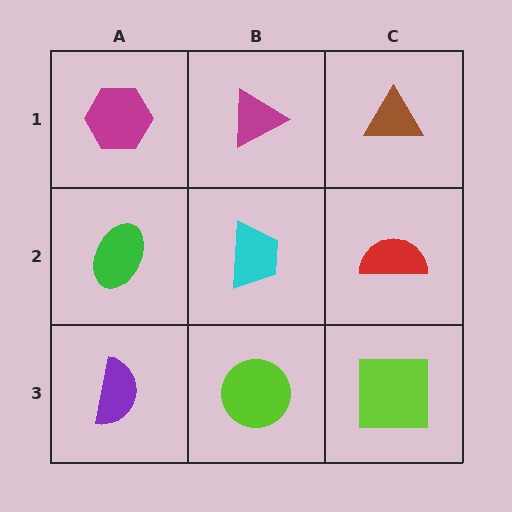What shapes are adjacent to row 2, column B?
A magenta triangle (row 1, column B), a lime circle (row 3, column B), a green ellipse (row 2, column A), a red semicircle (row 2, column C).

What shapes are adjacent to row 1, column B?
A cyan trapezoid (row 2, column B), a magenta hexagon (row 1, column A), a brown triangle (row 1, column C).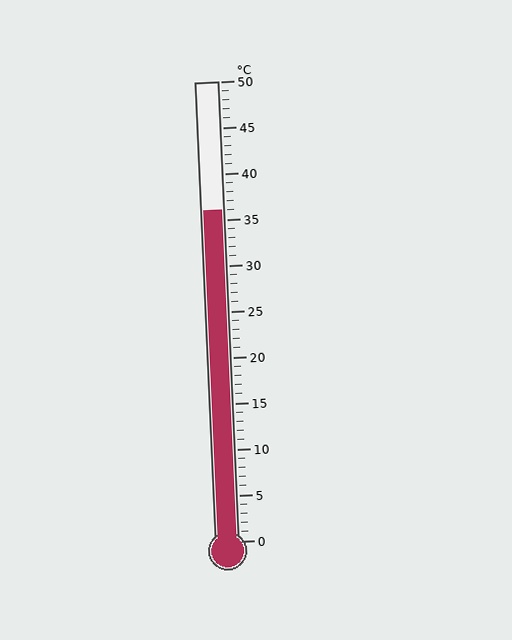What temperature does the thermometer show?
The thermometer shows approximately 36°C.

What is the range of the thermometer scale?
The thermometer scale ranges from 0°C to 50°C.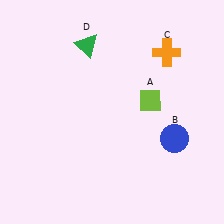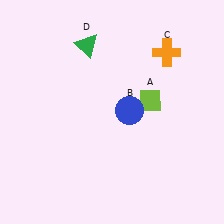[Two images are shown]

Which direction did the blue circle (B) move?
The blue circle (B) moved left.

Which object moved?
The blue circle (B) moved left.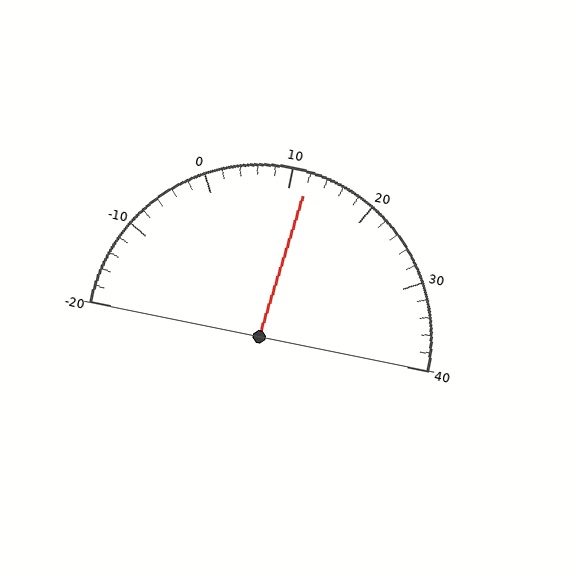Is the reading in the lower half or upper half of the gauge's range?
The reading is in the upper half of the range (-20 to 40).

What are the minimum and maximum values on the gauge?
The gauge ranges from -20 to 40.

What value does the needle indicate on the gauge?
The needle indicates approximately 12.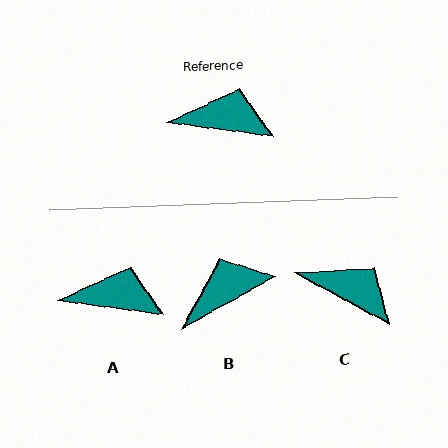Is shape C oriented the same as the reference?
No, it is off by about 21 degrees.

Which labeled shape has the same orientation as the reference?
A.